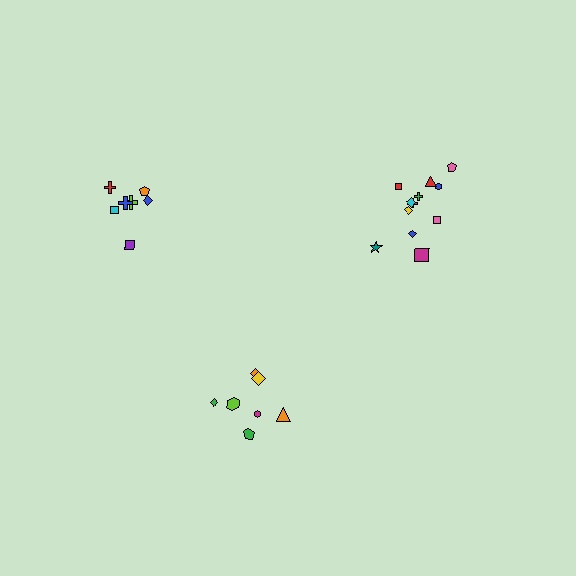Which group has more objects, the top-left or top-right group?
The top-right group.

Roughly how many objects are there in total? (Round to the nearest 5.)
Roughly 25 objects in total.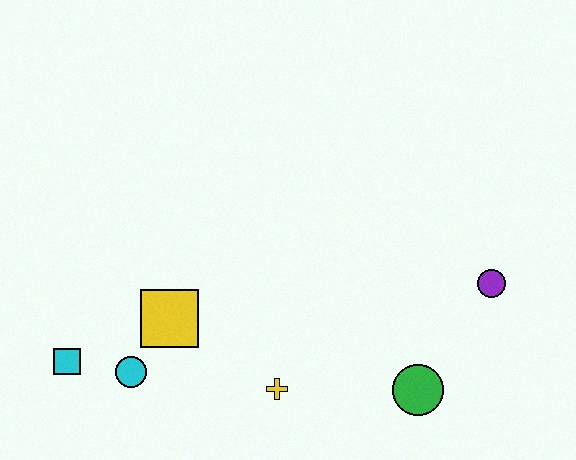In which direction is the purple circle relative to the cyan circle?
The purple circle is to the right of the cyan circle.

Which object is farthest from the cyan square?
The purple circle is farthest from the cyan square.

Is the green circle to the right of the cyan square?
Yes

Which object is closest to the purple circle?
The green circle is closest to the purple circle.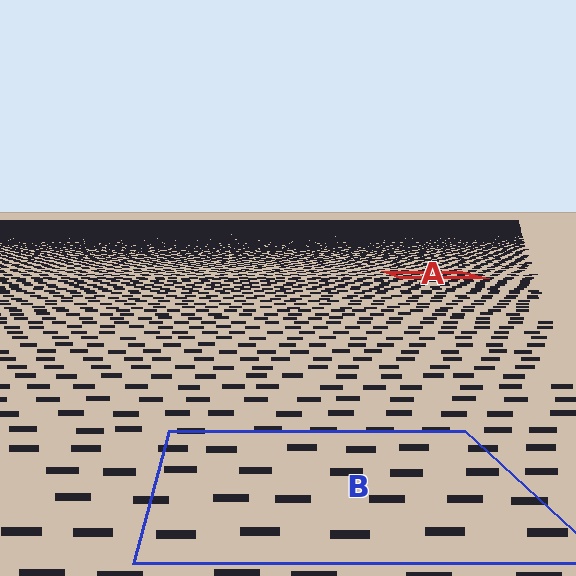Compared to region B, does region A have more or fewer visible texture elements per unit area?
Region A has more texture elements per unit area — they are packed more densely because it is farther away.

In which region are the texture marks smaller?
The texture marks are smaller in region A, because it is farther away.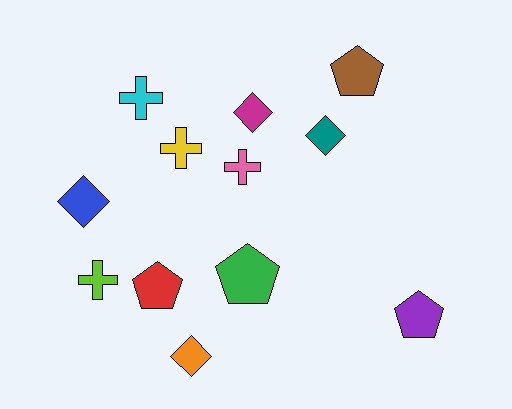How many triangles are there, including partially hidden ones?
There are no triangles.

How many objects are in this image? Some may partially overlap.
There are 12 objects.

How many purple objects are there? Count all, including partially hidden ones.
There is 1 purple object.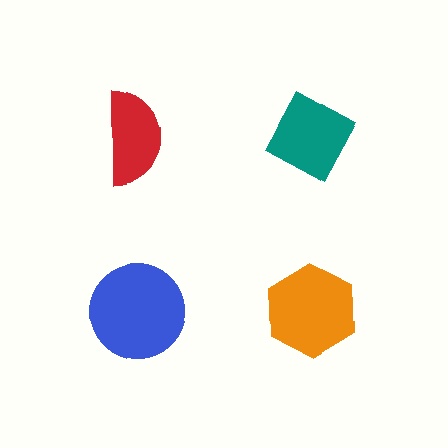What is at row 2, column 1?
A blue circle.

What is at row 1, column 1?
A red semicircle.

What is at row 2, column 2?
An orange hexagon.